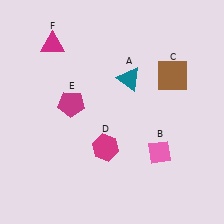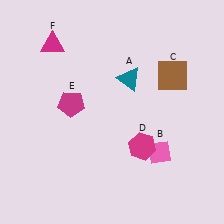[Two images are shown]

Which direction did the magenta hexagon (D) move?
The magenta hexagon (D) moved right.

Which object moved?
The magenta hexagon (D) moved right.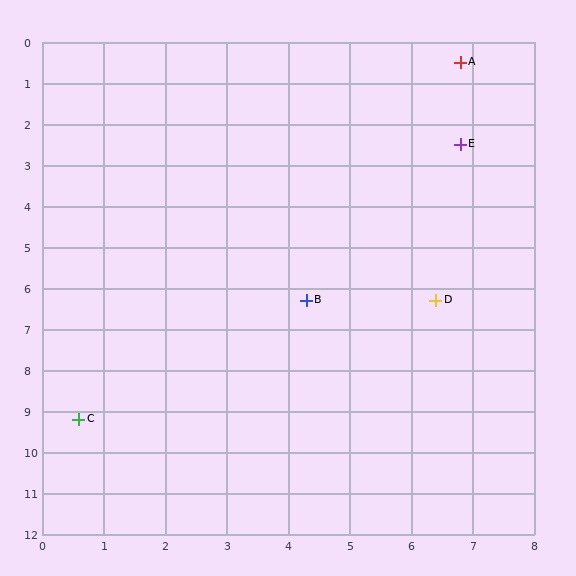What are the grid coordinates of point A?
Point A is at approximately (6.8, 0.5).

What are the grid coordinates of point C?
Point C is at approximately (0.6, 9.2).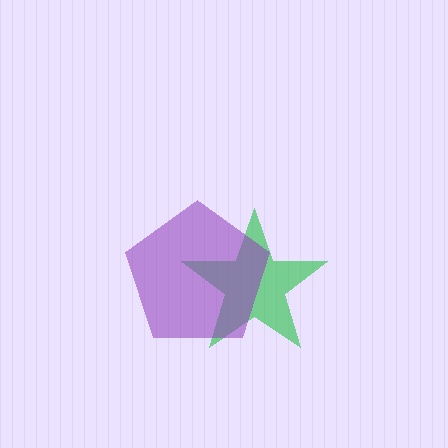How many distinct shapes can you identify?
There are 2 distinct shapes: a green star, a purple pentagon.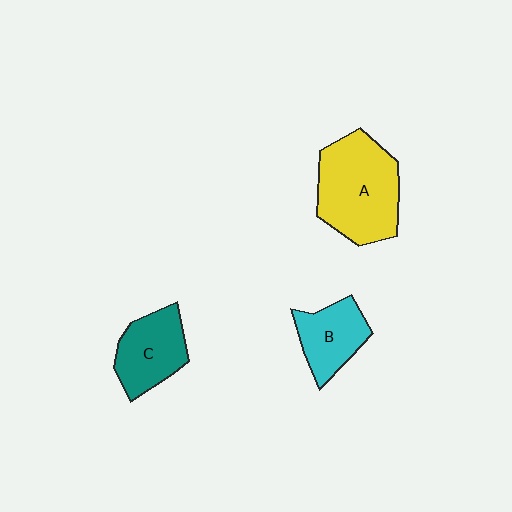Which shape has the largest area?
Shape A (yellow).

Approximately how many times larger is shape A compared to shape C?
Approximately 1.6 times.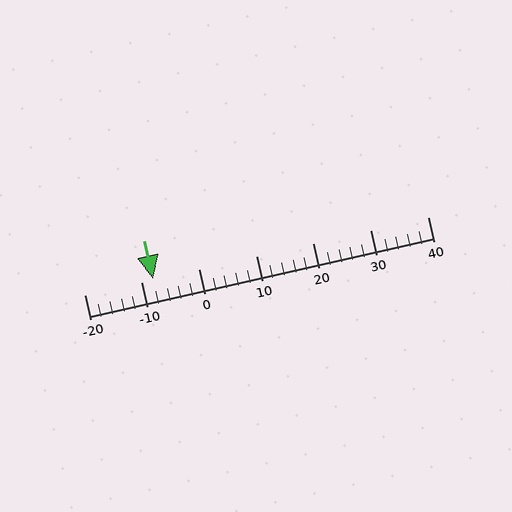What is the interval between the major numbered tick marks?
The major tick marks are spaced 10 units apart.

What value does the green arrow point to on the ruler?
The green arrow points to approximately -8.